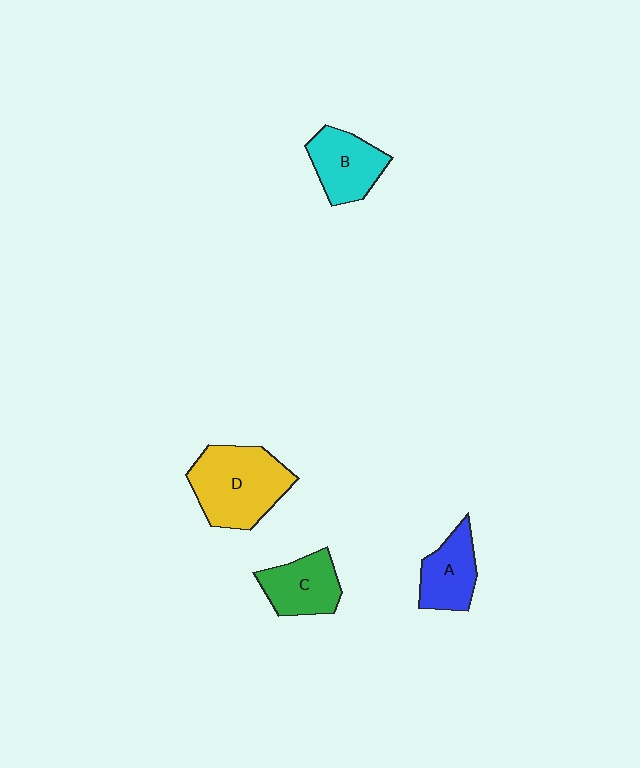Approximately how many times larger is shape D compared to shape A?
Approximately 1.7 times.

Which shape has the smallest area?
Shape A (blue).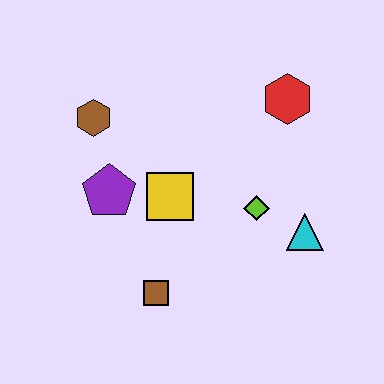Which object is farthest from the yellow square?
The red hexagon is farthest from the yellow square.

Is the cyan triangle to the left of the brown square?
No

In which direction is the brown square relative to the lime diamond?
The brown square is to the left of the lime diamond.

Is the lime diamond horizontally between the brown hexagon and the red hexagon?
Yes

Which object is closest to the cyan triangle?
The lime diamond is closest to the cyan triangle.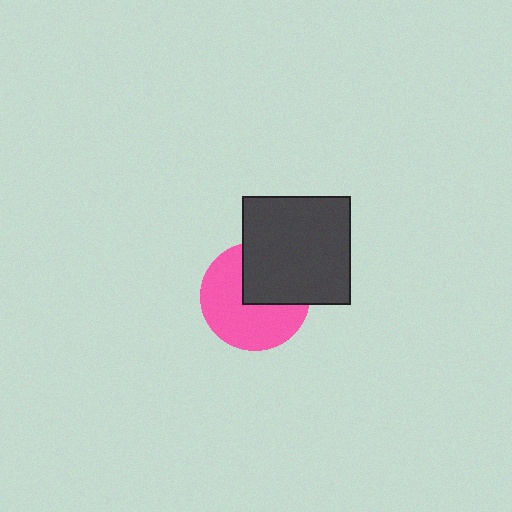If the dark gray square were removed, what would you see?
You would see the complete pink circle.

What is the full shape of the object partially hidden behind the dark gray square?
The partially hidden object is a pink circle.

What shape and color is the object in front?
The object in front is a dark gray square.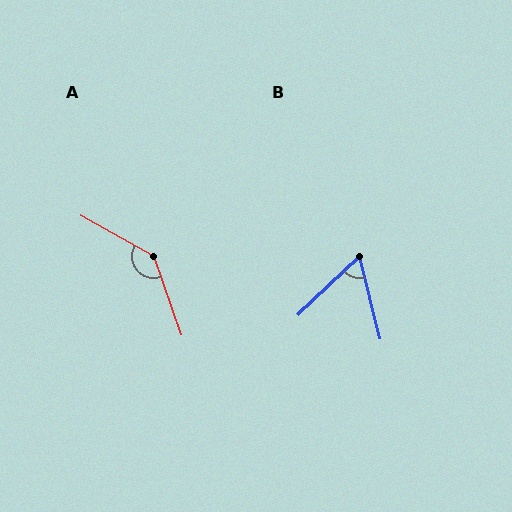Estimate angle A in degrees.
Approximately 139 degrees.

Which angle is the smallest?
B, at approximately 60 degrees.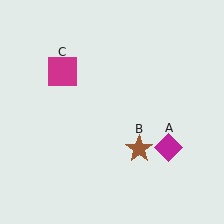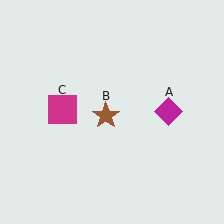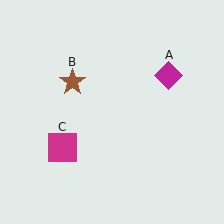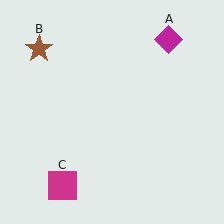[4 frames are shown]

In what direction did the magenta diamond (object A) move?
The magenta diamond (object A) moved up.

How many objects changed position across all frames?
3 objects changed position: magenta diamond (object A), brown star (object B), magenta square (object C).